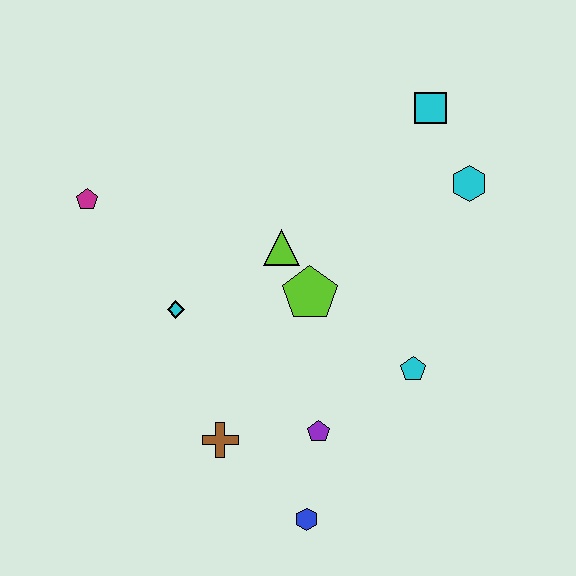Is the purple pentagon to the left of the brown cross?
No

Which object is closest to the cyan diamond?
The lime triangle is closest to the cyan diamond.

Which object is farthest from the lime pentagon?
The magenta pentagon is farthest from the lime pentagon.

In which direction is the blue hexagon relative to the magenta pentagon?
The blue hexagon is below the magenta pentagon.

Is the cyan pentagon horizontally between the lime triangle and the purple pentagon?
No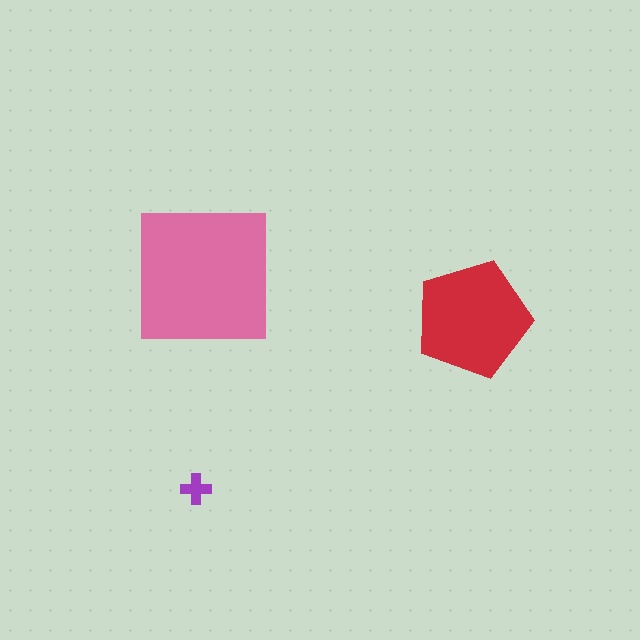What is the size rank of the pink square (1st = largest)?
1st.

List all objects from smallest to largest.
The purple cross, the red pentagon, the pink square.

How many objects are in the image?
There are 3 objects in the image.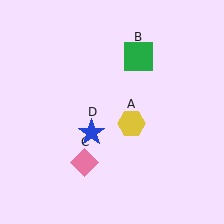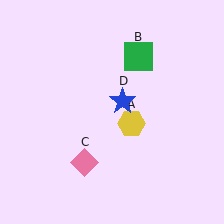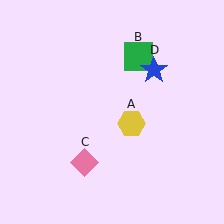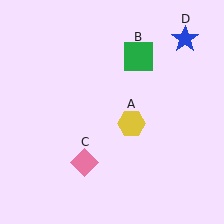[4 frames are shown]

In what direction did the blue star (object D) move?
The blue star (object D) moved up and to the right.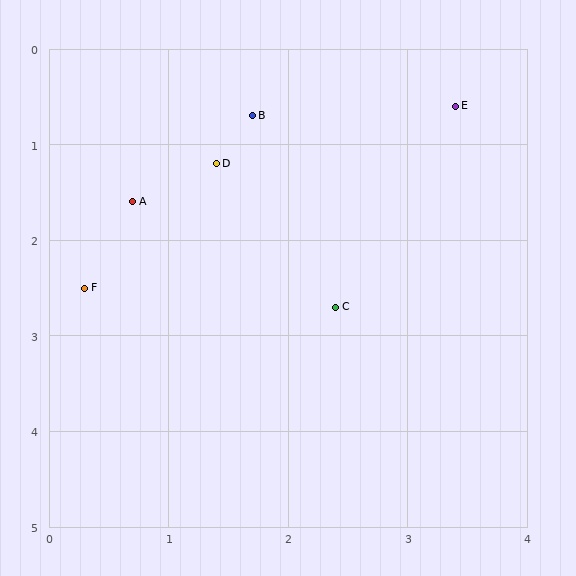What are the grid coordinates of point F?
Point F is at approximately (0.3, 2.5).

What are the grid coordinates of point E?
Point E is at approximately (3.4, 0.6).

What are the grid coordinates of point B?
Point B is at approximately (1.7, 0.7).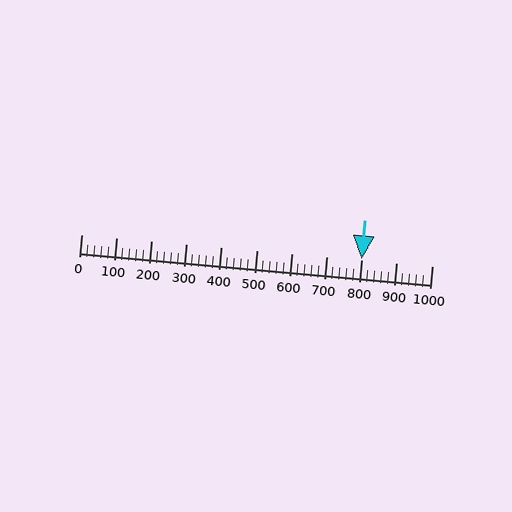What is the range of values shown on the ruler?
The ruler shows values from 0 to 1000.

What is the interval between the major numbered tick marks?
The major tick marks are spaced 100 units apart.